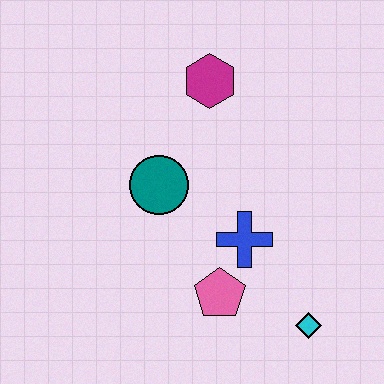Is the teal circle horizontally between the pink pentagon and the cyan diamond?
No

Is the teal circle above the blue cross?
Yes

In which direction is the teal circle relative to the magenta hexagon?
The teal circle is below the magenta hexagon.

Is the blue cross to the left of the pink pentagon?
No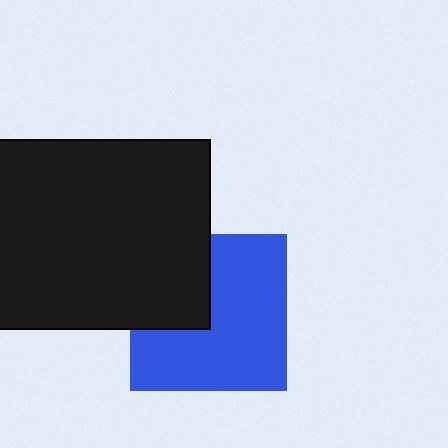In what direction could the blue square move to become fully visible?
The blue square could move toward the lower-right. That would shift it out from behind the black rectangle entirely.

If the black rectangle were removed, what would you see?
You would see the complete blue square.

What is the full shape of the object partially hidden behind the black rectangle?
The partially hidden object is a blue square.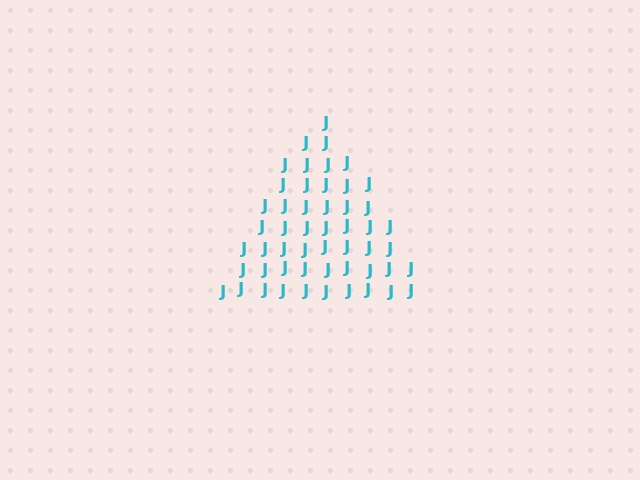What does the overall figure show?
The overall figure shows a triangle.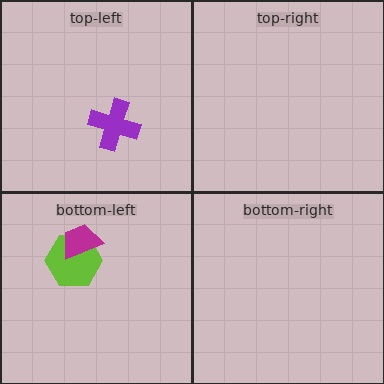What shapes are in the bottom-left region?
The lime hexagon, the magenta trapezoid.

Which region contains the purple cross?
The top-left region.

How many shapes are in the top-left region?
1.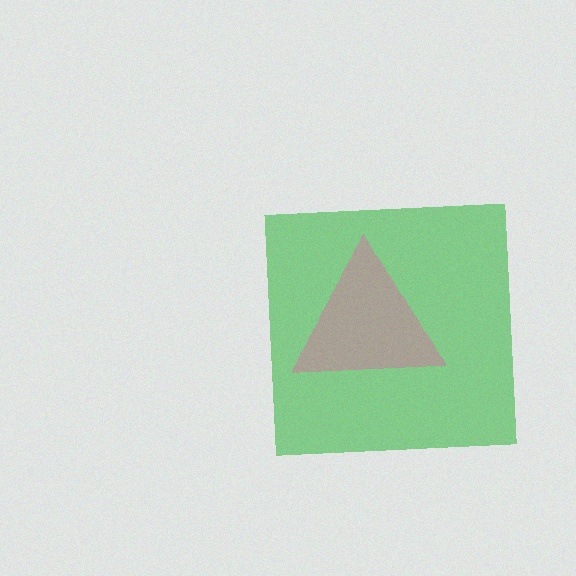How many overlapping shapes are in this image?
There are 2 overlapping shapes in the image.